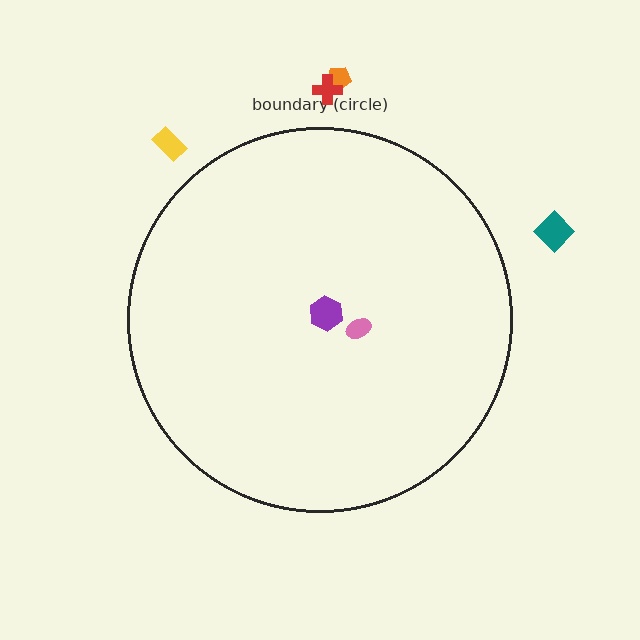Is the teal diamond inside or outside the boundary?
Outside.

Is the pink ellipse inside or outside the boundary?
Inside.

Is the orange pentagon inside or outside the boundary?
Outside.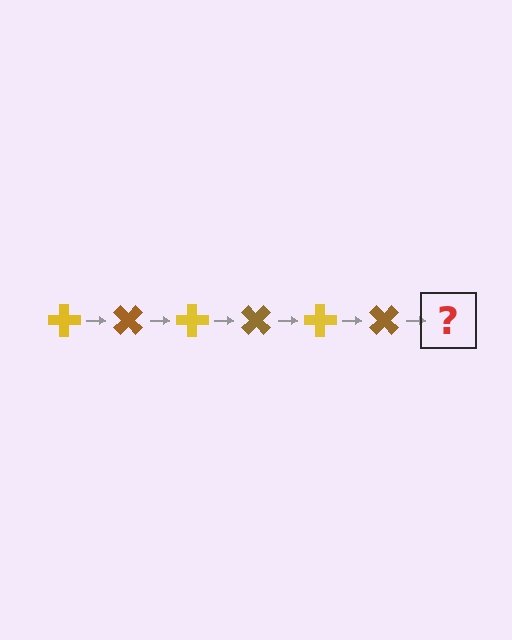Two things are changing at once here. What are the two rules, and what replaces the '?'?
The two rules are that it rotates 45 degrees each step and the color cycles through yellow and brown. The '?' should be a yellow cross, rotated 270 degrees from the start.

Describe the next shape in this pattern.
It should be a yellow cross, rotated 270 degrees from the start.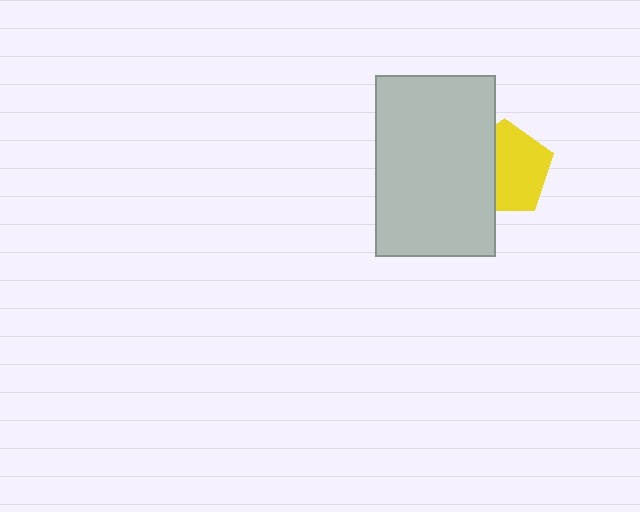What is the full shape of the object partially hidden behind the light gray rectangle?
The partially hidden object is a yellow pentagon.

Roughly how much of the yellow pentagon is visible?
About half of it is visible (roughly 63%).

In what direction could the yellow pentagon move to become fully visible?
The yellow pentagon could move right. That would shift it out from behind the light gray rectangle entirely.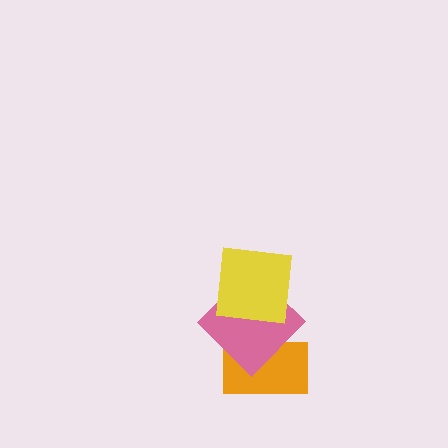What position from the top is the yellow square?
The yellow square is 1st from the top.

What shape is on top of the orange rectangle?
The pink diamond is on top of the orange rectangle.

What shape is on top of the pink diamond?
The yellow square is on top of the pink diamond.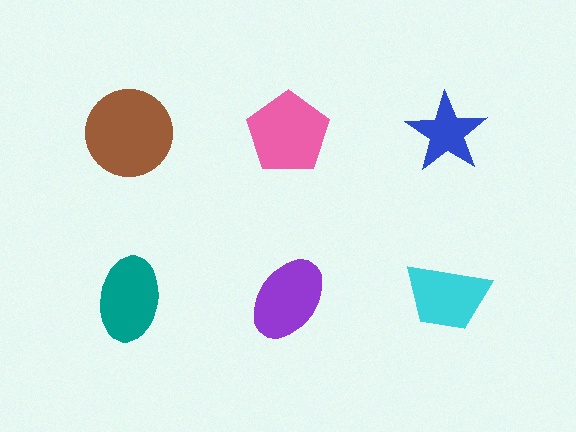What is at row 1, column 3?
A blue star.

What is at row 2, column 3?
A cyan trapezoid.